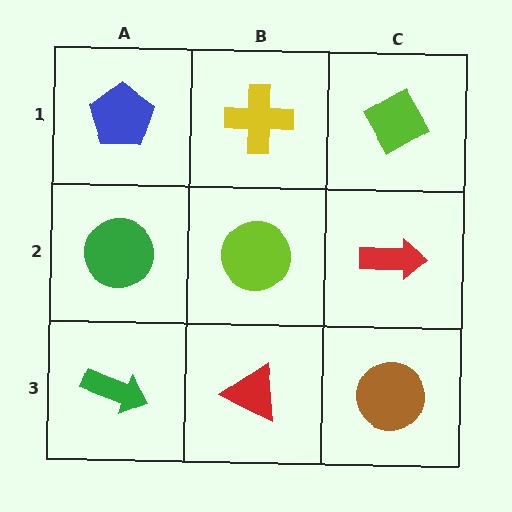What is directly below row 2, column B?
A red triangle.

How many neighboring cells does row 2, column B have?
4.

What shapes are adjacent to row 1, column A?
A green circle (row 2, column A), a yellow cross (row 1, column B).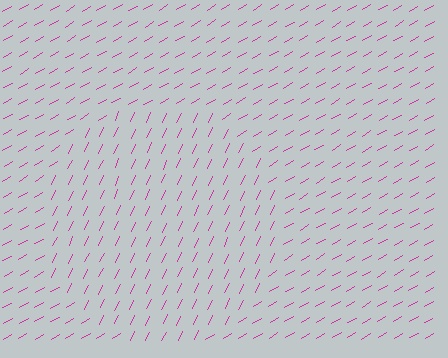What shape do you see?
I see a circle.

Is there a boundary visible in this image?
Yes, there is a texture boundary formed by a change in line orientation.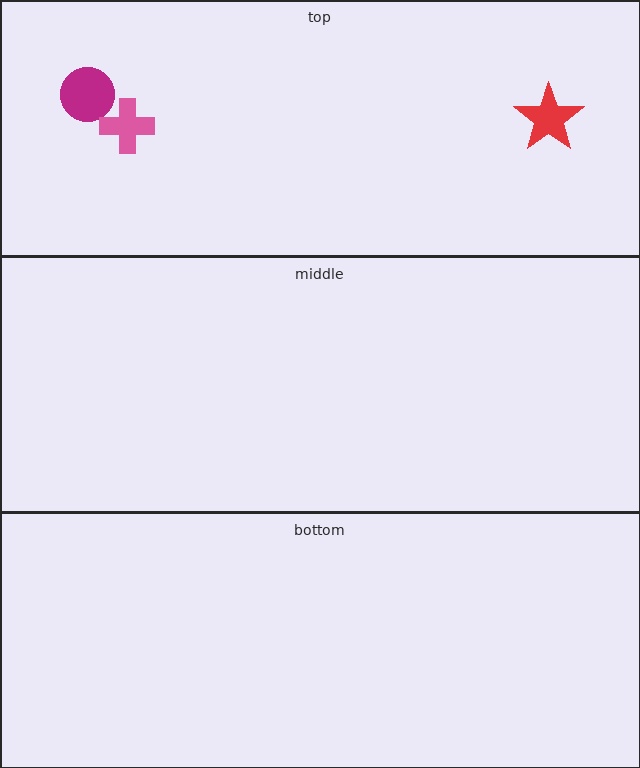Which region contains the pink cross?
The top region.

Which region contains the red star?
The top region.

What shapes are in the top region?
The magenta circle, the pink cross, the red star.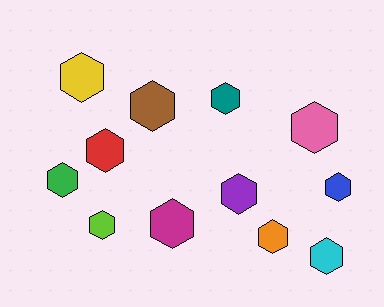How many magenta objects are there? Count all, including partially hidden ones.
There is 1 magenta object.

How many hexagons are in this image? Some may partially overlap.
There are 12 hexagons.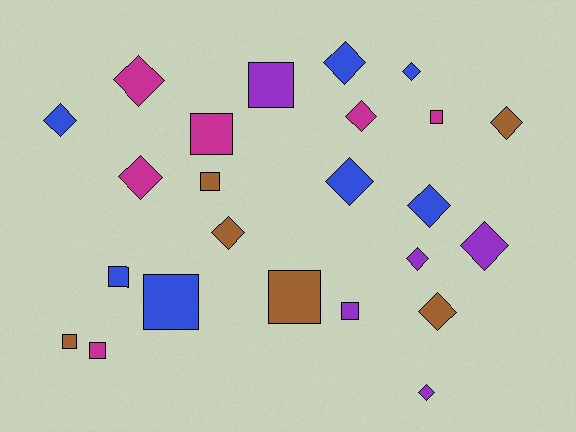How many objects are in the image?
There are 24 objects.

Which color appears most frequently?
Blue, with 7 objects.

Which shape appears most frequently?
Diamond, with 14 objects.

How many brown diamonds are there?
There are 3 brown diamonds.